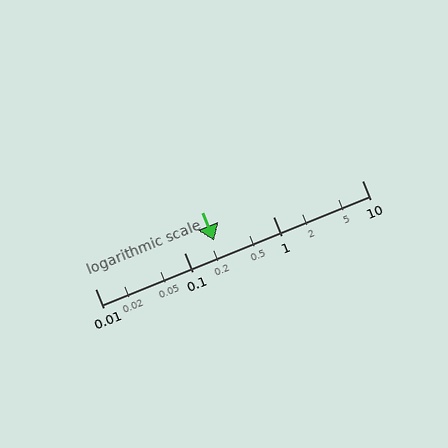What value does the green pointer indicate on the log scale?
The pointer indicates approximately 0.22.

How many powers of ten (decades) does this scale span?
The scale spans 3 decades, from 0.01 to 10.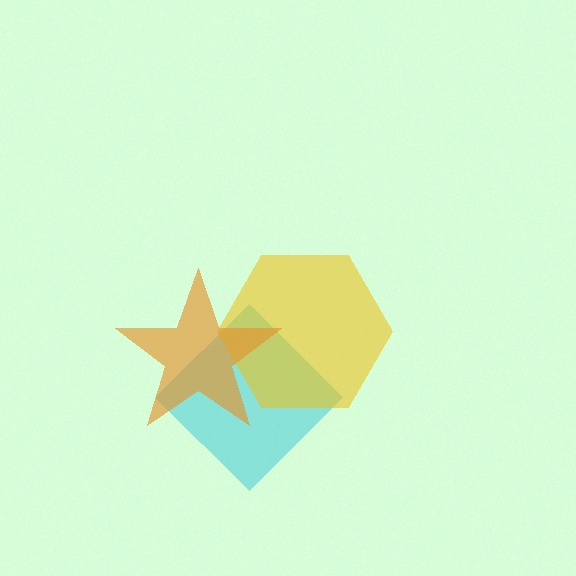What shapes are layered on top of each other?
The layered shapes are: a cyan diamond, a yellow hexagon, an orange star.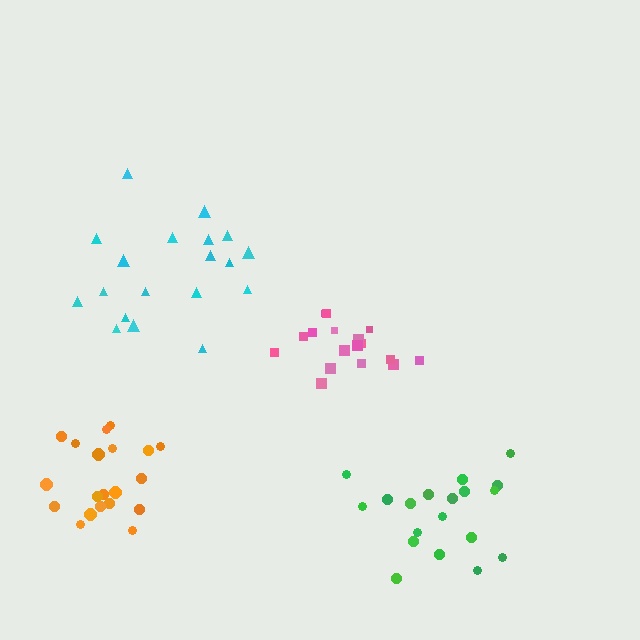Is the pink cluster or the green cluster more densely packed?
Pink.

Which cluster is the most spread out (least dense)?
Cyan.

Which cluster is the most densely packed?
Orange.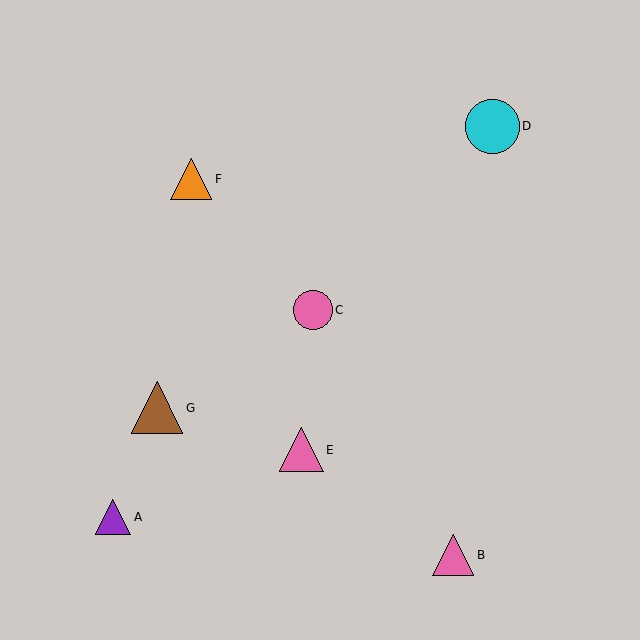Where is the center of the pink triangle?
The center of the pink triangle is at (301, 450).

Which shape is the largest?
The cyan circle (labeled D) is the largest.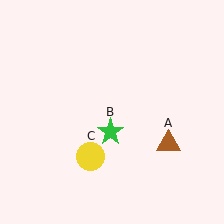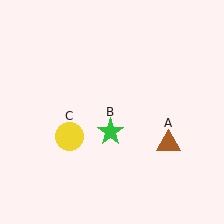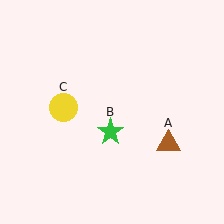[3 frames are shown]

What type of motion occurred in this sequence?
The yellow circle (object C) rotated clockwise around the center of the scene.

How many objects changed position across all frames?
1 object changed position: yellow circle (object C).